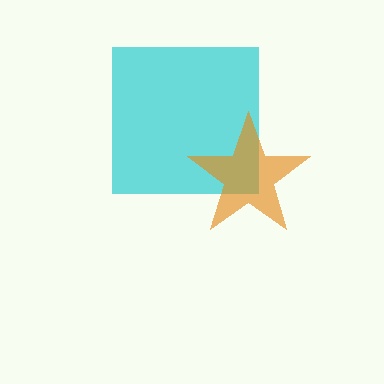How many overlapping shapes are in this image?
There are 2 overlapping shapes in the image.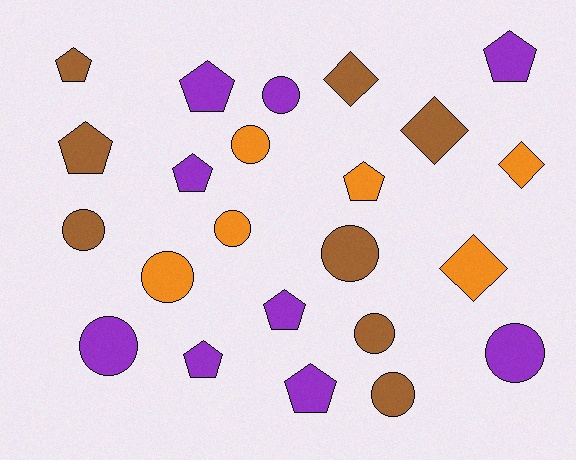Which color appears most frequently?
Purple, with 9 objects.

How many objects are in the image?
There are 23 objects.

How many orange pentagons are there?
There is 1 orange pentagon.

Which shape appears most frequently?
Circle, with 10 objects.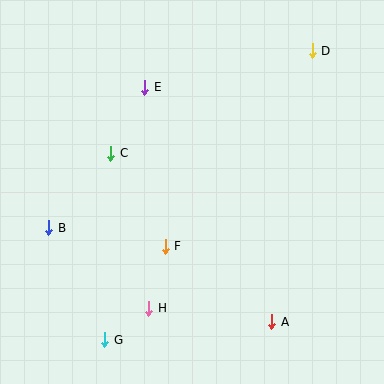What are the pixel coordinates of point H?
Point H is at (149, 308).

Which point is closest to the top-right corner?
Point D is closest to the top-right corner.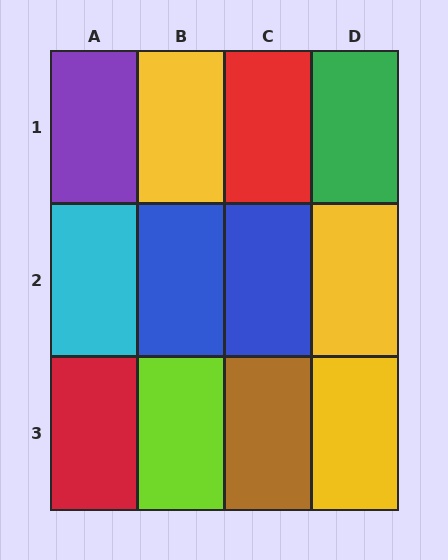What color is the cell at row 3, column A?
Red.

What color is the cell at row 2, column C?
Blue.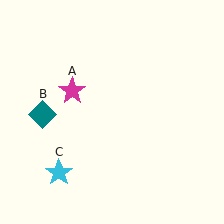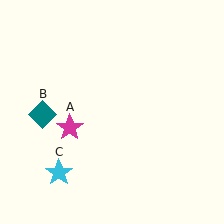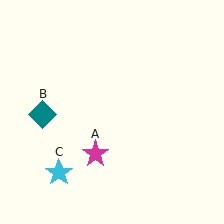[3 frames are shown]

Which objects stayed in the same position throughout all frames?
Teal diamond (object B) and cyan star (object C) remained stationary.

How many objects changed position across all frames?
1 object changed position: magenta star (object A).